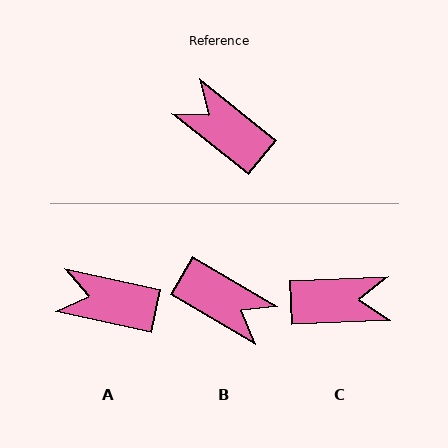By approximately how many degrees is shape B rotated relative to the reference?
Approximately 172 degrees clockwise.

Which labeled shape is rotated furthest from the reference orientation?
B, about 172 degrees away.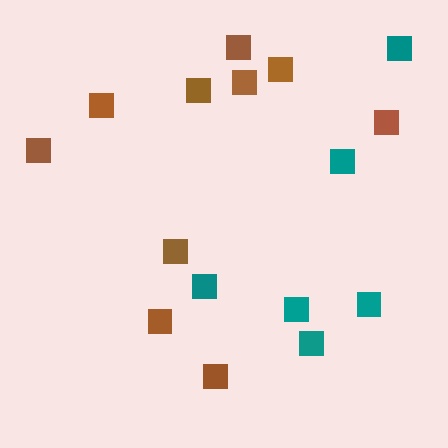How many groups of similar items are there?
There are 2 groups: one group of teal squares (6) and one group of brown squares (10).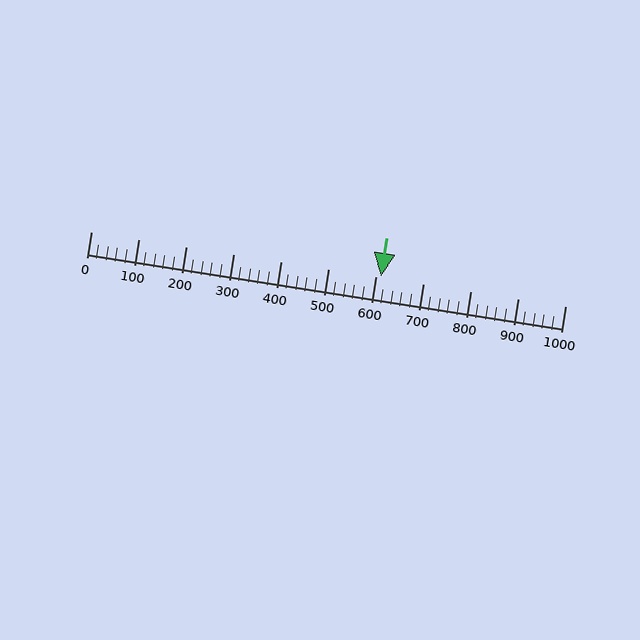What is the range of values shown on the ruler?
The ruler shows values from 0 to 1000.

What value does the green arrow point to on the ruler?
The green arrow points to approximately 611.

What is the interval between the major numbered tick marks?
The major tick marks are spaced 100 units apart.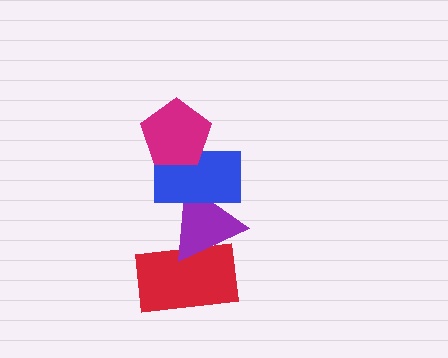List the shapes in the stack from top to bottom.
From top to bottom: the magenta pentagon, the blue rectangle, the purple triangle, the red rectangle.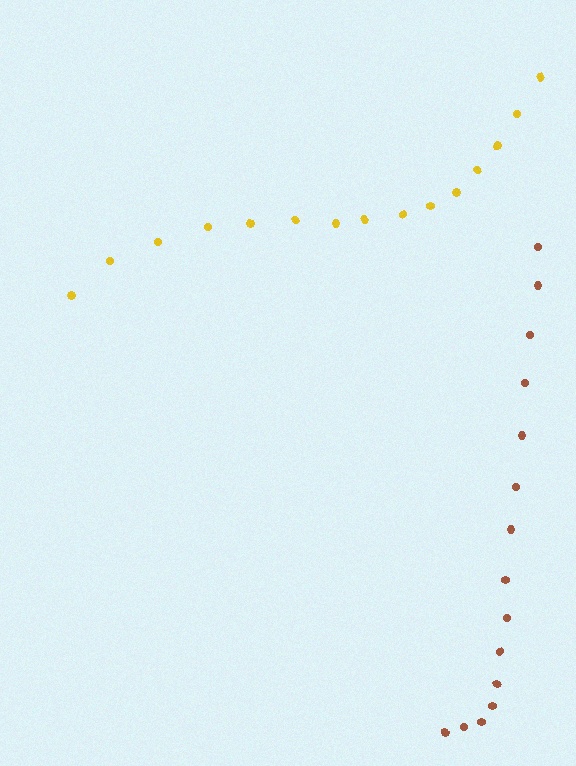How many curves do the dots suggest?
There are 2 distinct paths.